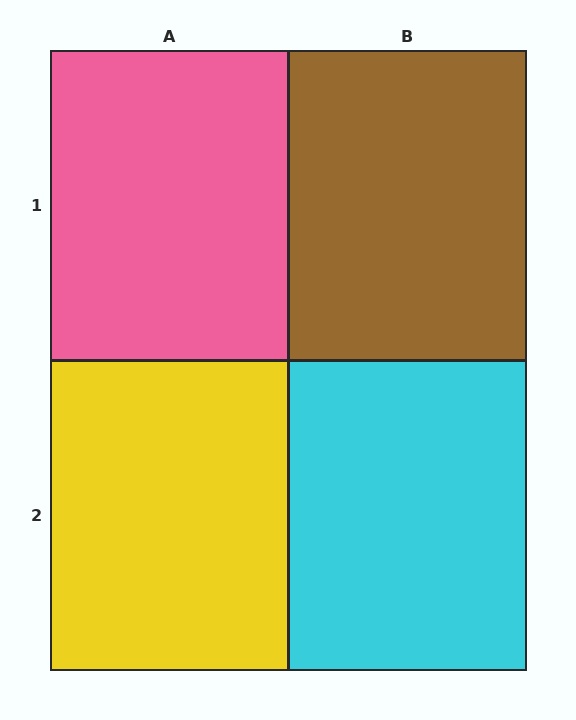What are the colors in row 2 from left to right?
Yellow, cyan.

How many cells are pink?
1 cell is pink.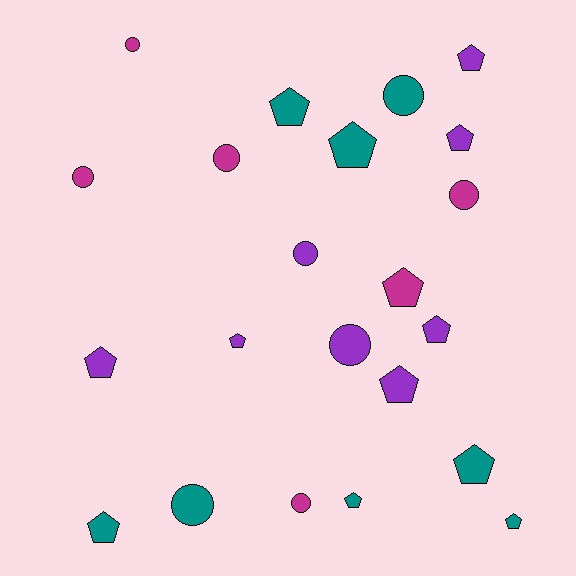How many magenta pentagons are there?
There is 1 magenta pentagon.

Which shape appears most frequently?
Pentagon, with 13 objects.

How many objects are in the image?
There are 22 objects.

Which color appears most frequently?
Teal, with 8 objects.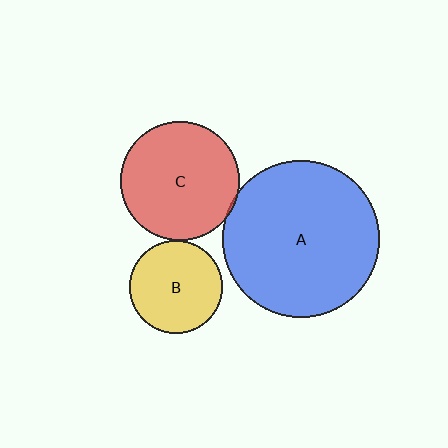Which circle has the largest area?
Circle A (blue).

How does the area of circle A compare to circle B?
Approximately 2.9 times.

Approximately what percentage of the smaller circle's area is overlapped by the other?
Approximately 5%.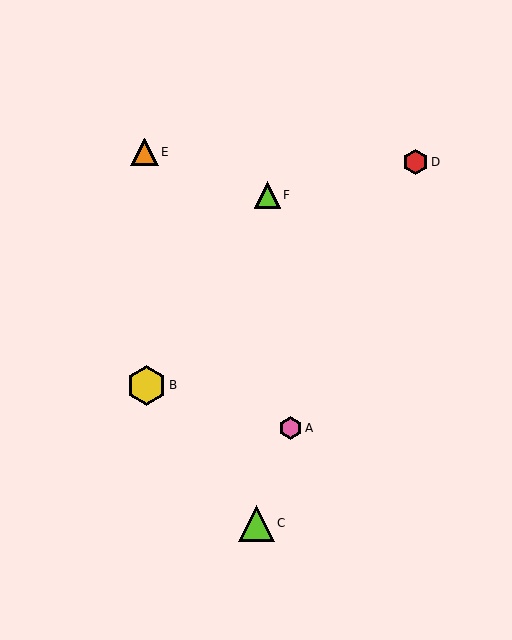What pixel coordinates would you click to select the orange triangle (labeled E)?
Click at (144, 152) to select the orange triangle E.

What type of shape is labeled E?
Shape E is an orange triangle.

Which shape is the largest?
The yellow hexagon (labeled B) is the largest.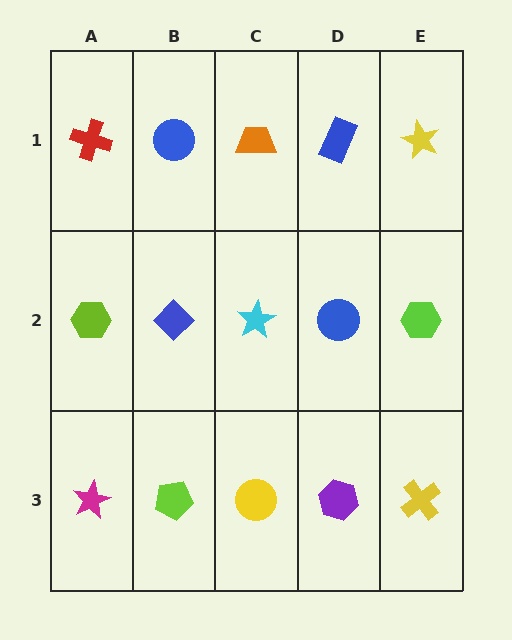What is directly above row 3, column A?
A lime hexagon.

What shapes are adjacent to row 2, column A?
A red cross (row 1, column A), a magenta star (row 3, column A), a blue diamond (row 2, column B).